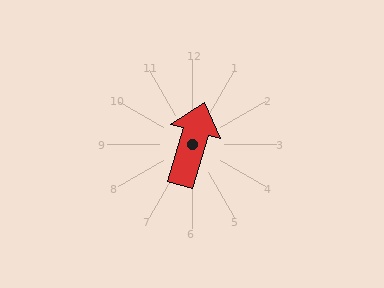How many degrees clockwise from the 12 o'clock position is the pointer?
Approximately 16 degrees.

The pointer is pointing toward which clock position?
Roughly 1 o'clock.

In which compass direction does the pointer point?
North.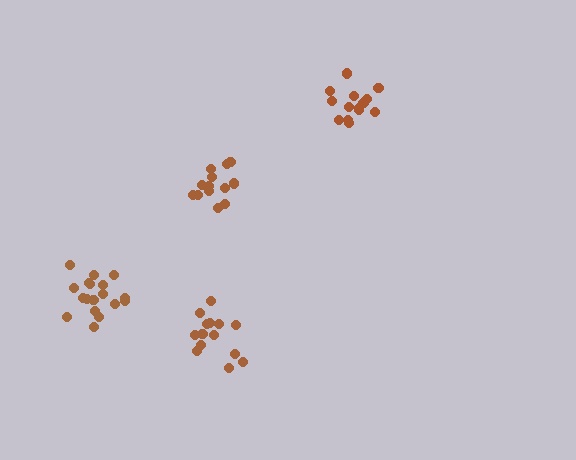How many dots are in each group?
Group 1: 14 dots, Group 2: 14 dots, Group 3: 18 dots, Group 4: 14 dots (60 total).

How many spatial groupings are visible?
There are 4 spatial groupings.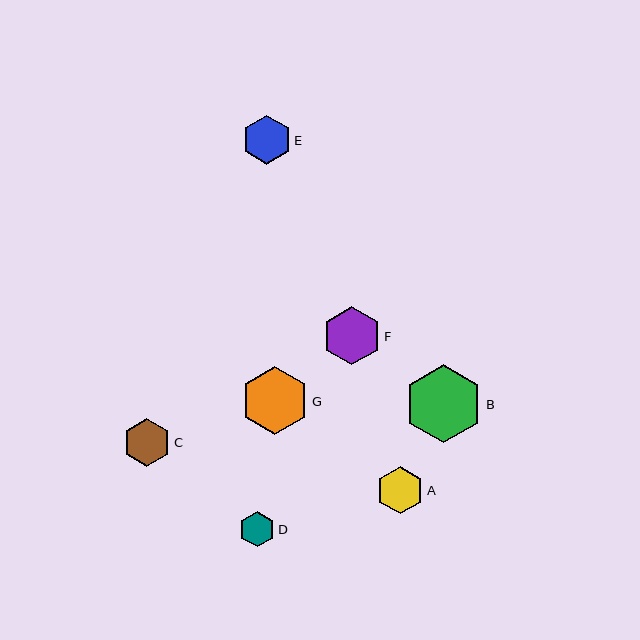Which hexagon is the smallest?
Hexagon D is the smallest with a size of approximately 36 pixels.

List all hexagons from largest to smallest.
From largest to smallest: B, G, F, E, C, A, D.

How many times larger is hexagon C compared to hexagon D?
Hexagon C is approximately 1.3 times the size of hexagon D.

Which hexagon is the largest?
Hexagon B is the largest with a size of approximately 78 pixels.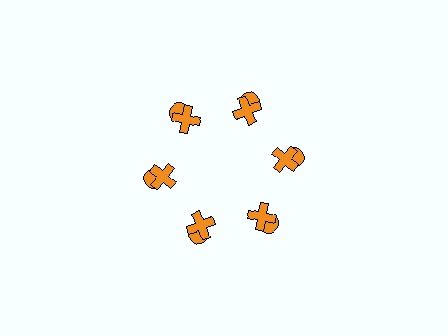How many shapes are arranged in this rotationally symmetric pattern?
There are 12 shapes, arranged in 6 groups of 2.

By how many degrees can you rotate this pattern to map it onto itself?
The pattern maps onto itself every 60 degrees of rotation.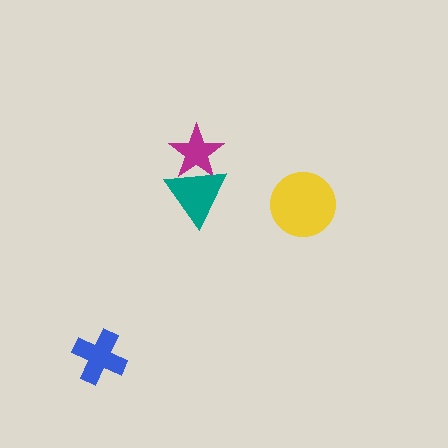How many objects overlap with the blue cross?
0 objects overlap with the blue cross.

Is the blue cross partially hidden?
No, no other shape covers it.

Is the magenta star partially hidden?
Yes, it is partially covered by another shape.